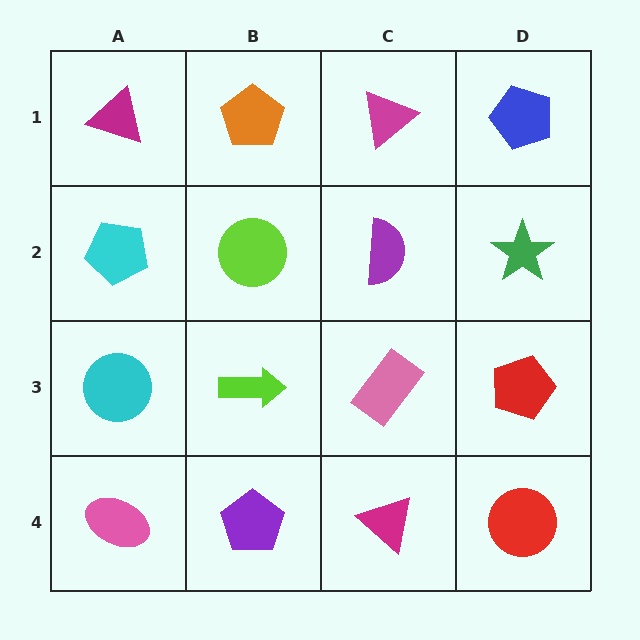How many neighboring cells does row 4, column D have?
2.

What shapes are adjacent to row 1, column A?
A cyan pentagon (row 2, column A), an orange pentagon (row 1, column B).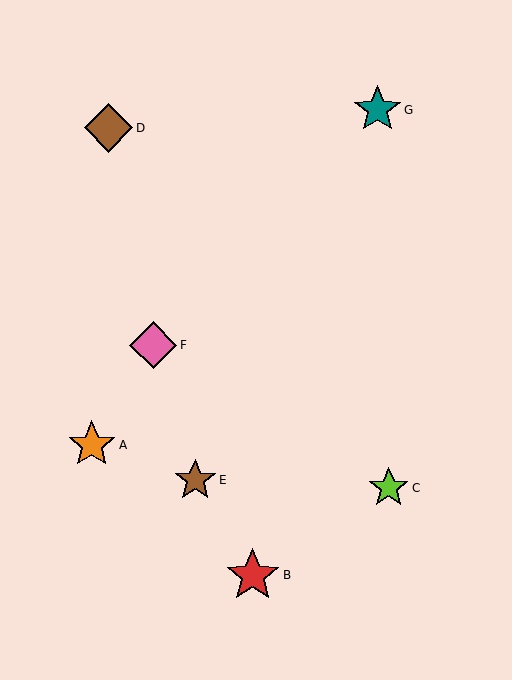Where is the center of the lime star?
The center of the lime star is at (389, 488).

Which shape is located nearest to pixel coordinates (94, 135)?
The brown diamond (labeled D) at (109, 128) is nearest to that location.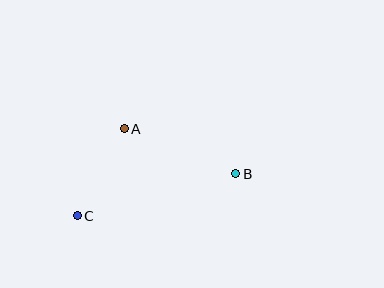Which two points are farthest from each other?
Points B and C are farthest from each other.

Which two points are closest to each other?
Points A and C are closest to each other.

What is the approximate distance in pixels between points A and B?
The distance between A and B is approximately 120 pixels.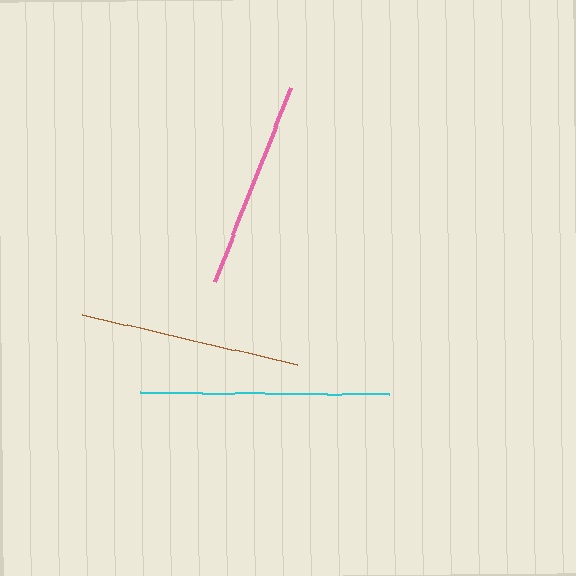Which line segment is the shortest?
The pink line is the shortest at approximately 208 pixels.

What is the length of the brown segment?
The brown segment is approximately 220 pixels long.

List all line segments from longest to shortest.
From longest to shortest: cyan, brown, pink.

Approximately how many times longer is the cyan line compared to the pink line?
The cyan line is approximately 1.2 times the length of the pink line.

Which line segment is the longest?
The cyan line is the longest at approximately 249 pixels.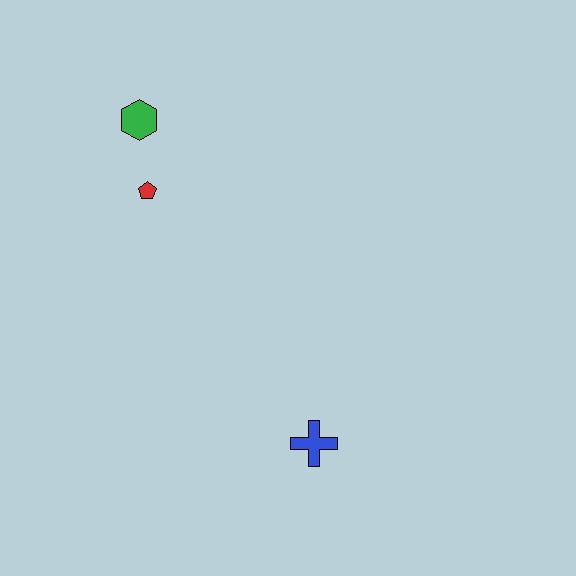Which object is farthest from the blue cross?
The green hexagon is farthest from the blue cross.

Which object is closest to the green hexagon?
The red pentagon is closest to the green hexagon.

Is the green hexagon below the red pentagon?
No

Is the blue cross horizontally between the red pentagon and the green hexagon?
No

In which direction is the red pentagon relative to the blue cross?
The red pentagon is above the blue cross.